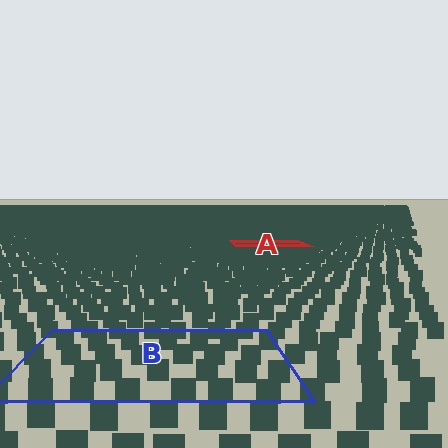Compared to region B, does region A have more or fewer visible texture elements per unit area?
Region A has more texture elements per unit area — they are packed more densely because it is farther away.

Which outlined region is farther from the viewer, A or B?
Region A is farther from the viewer — the texture elements inside it appear smaller and more densely packed.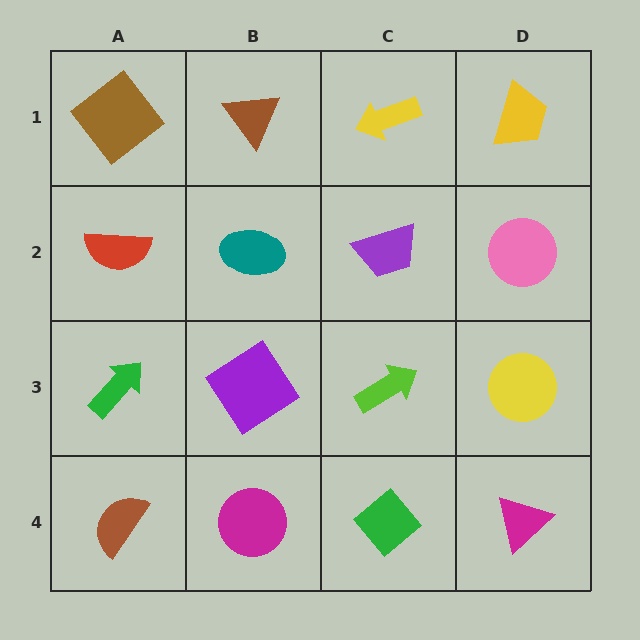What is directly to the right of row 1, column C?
A yellow trapezoid.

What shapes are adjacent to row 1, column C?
A purple trapezoid (row 2, column C), a brown triangle (row 1, column B), a yellow trapezoid (row 1, column D).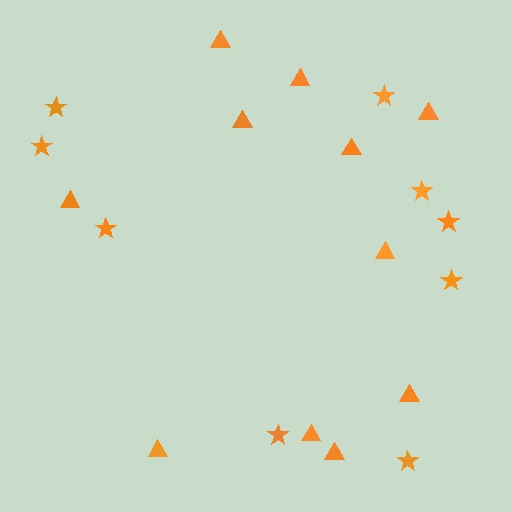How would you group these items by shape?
There are 2 groups: one group of stars (9) and one group of triangles (11).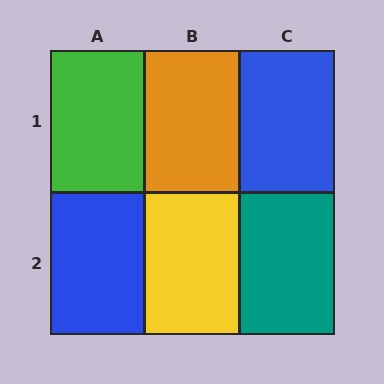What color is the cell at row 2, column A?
Blue.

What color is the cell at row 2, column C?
Teal.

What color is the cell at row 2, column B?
Yellow.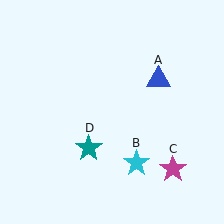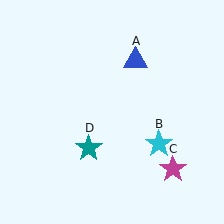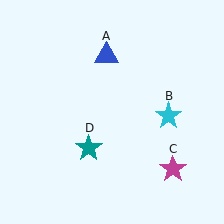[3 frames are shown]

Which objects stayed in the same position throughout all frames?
Magenta star (object C) and teal star (object D) remained stationary.